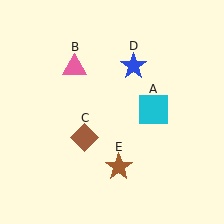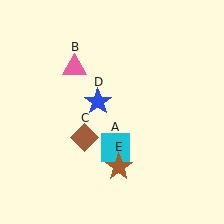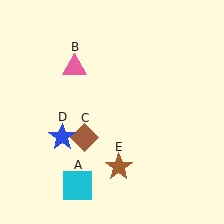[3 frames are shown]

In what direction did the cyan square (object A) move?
The cyan square (object A) moved down and to the left.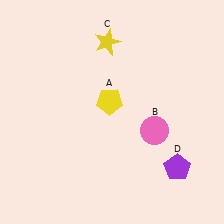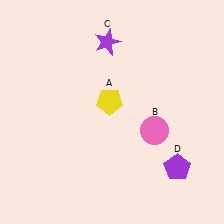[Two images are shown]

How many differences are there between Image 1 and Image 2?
There is 1 difference between the two images.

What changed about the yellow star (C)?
In Image 1, C is yellow. In Image 2, it changed to purple.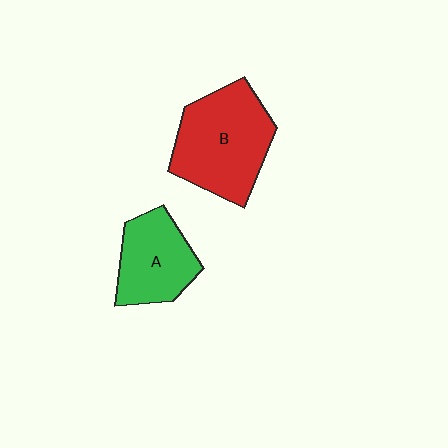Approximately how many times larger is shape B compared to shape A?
Approximately 1.5 times.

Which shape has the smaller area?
Shape A (green).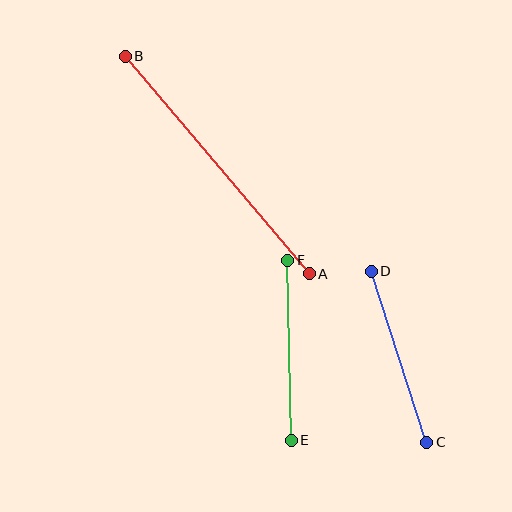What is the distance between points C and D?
The distance is approximately 180 pixels.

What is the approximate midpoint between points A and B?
The midpoint is at approximately (217, 165) pixels.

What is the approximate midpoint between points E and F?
The midpoint is at approximately (289, 350) pixels.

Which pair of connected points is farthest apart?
Points A and B are farthest apart.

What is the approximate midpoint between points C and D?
The midpoint is at approximately (399, 357) pixels.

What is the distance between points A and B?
The distance is approximately 285 pixels.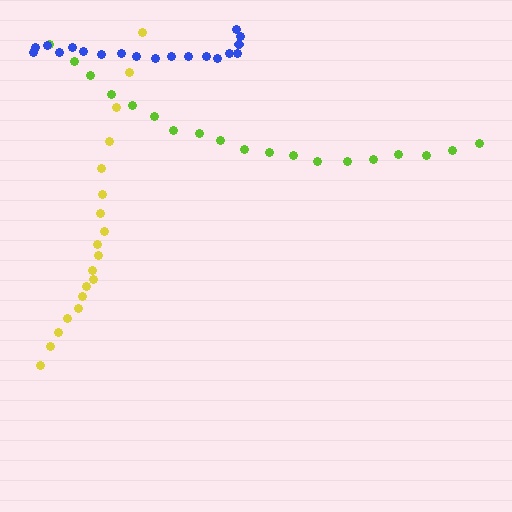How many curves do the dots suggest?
There are 3 distinct paths.